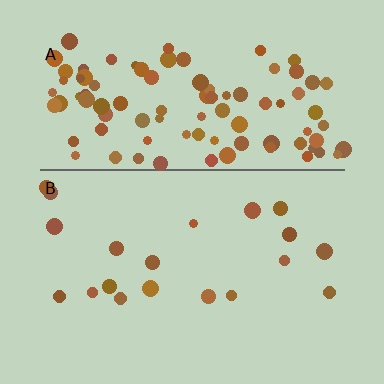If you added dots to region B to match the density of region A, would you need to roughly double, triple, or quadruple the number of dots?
Approximately quadruple.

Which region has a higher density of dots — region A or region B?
A (the top).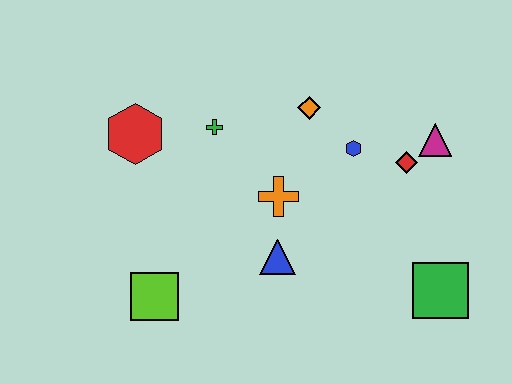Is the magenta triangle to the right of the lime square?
Yes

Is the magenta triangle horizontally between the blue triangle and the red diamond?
No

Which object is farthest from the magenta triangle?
The lime square is farthest from the magenta triangle.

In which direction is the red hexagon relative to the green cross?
The red hexagon is to the left of the green cross.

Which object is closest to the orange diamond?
The blue hexagon is closest to the orange diamond.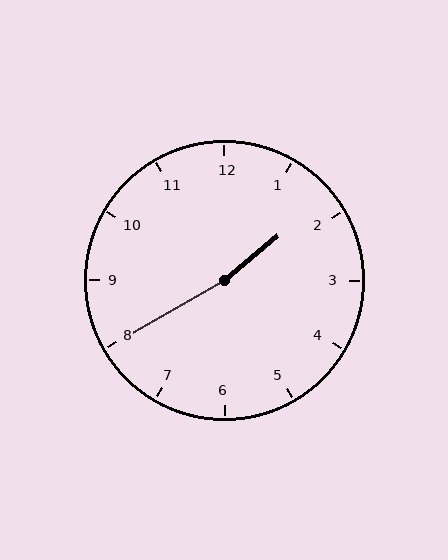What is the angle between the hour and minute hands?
Approximately 170 degrees.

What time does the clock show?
1:40.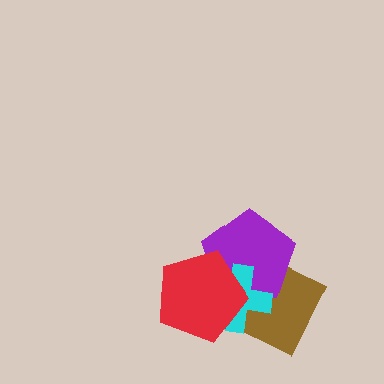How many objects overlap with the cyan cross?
3 objects overlap with the cyan cross.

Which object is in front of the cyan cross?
The red pentagon is in front of the cyan cross.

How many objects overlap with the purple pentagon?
3 objects overlap with the purple pentagon.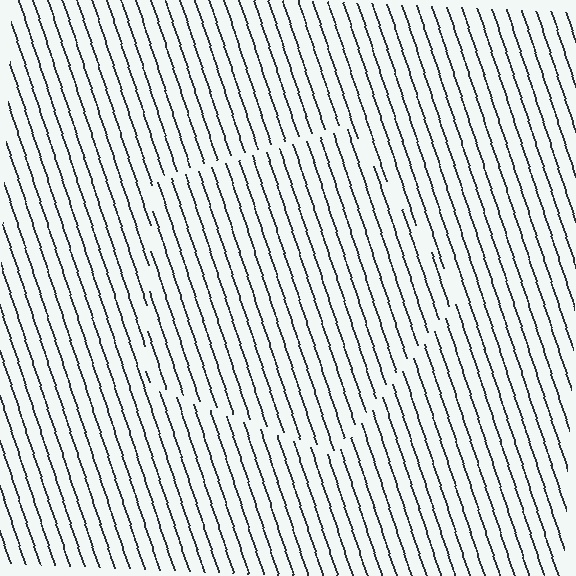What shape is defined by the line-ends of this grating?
An illusory pentagon. The interior of the shape contains the same grating, shifted by half a period — the contour is defined by the phase discontinuity where line-ends from the inner and outer gratings abut.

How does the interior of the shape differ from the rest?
The interior of the shape contains the same grating, shifted by half a period — the contour is defined by the phase discontinuity where line-ends from the inner and outer gratings abut.